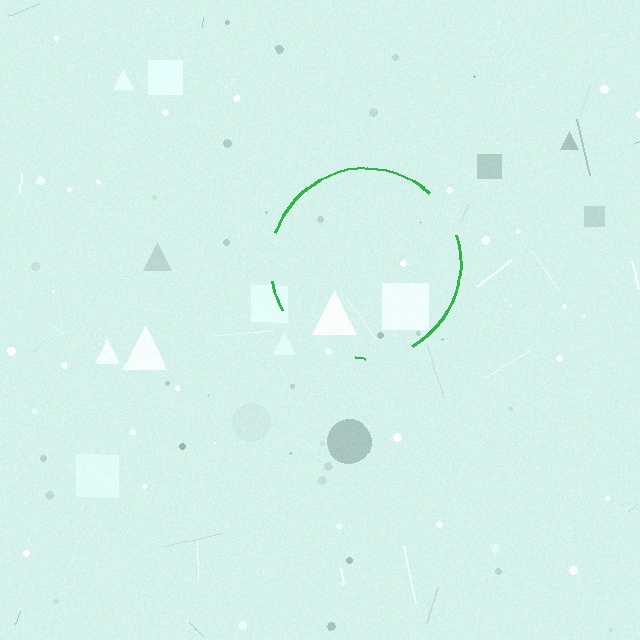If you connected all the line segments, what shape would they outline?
They would outline a circle.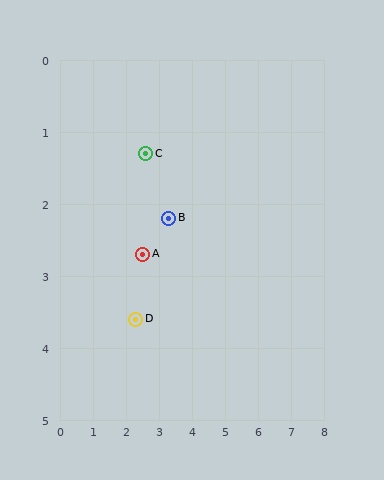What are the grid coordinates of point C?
Point C is at approximately (2.6, 1.3).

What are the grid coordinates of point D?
Point D is at approximately (2.3, 3.6).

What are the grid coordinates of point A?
Point A is at approximately (2.5, 2.7).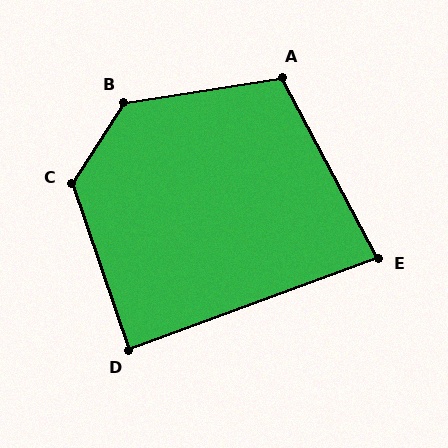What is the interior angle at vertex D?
Approximately 89 degrees (approximately right).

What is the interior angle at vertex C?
Approximately 128 degrees (obtuse).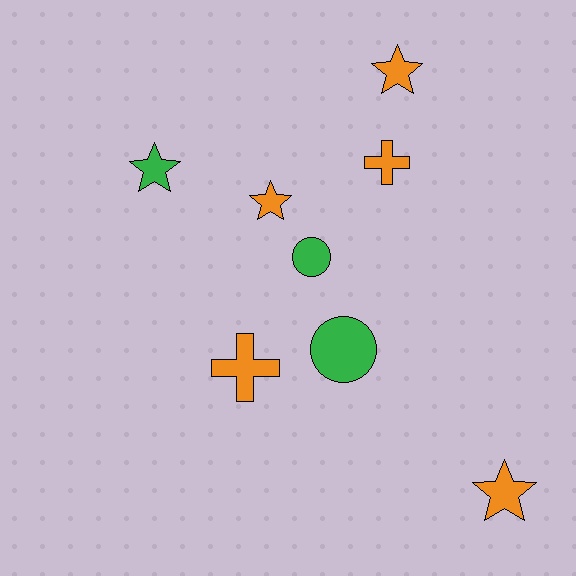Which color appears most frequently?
Orange, with 5 objects.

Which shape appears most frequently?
Star, with 4 objects.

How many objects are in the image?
There are 8 objects.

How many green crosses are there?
There are no green crosses.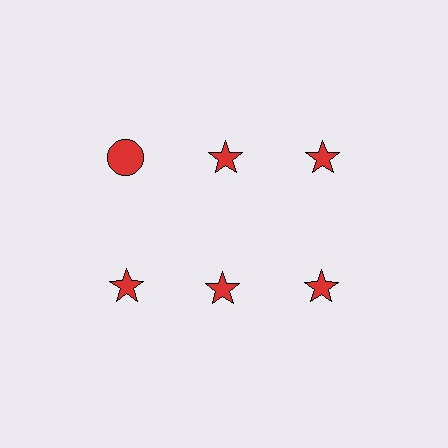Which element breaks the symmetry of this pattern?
The red circle in the top row, leftmost column breaks the symmetry. All other shapes are red stars.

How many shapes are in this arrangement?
There are 6 shapes arranged in a grid pattern.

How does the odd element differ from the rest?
It has a different shape: circle instead of star.